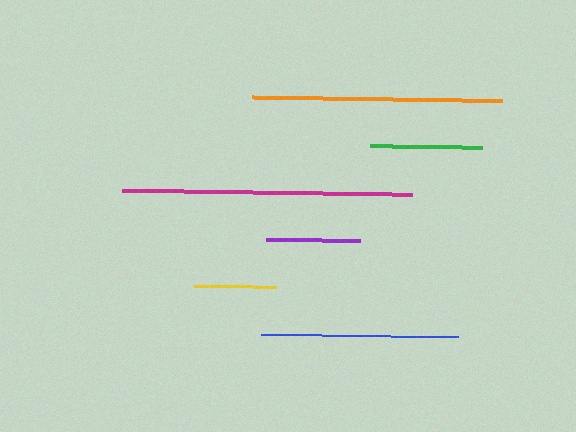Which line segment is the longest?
The magenta line is the longest at approximately 289 pixels.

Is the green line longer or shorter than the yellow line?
The green line is longer than the yellow line.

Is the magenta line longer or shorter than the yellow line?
The magenta line is longer than the yellow line.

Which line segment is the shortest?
The yellow line is the shortest at approximately 81 pixels.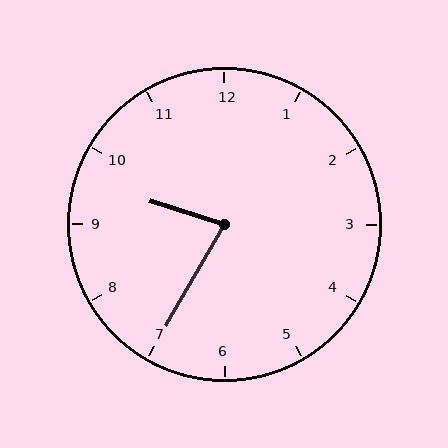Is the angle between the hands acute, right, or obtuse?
It is acute.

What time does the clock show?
9:35.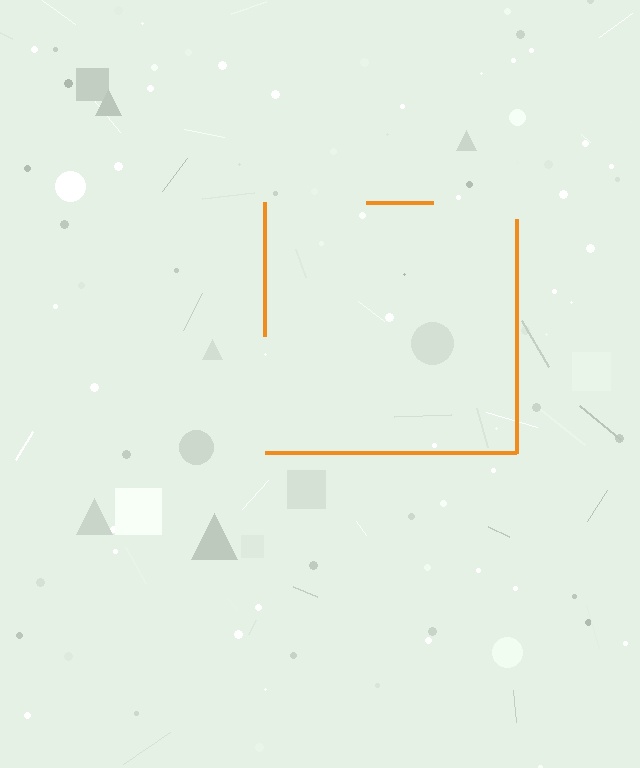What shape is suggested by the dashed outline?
The dashed outline suggests a square.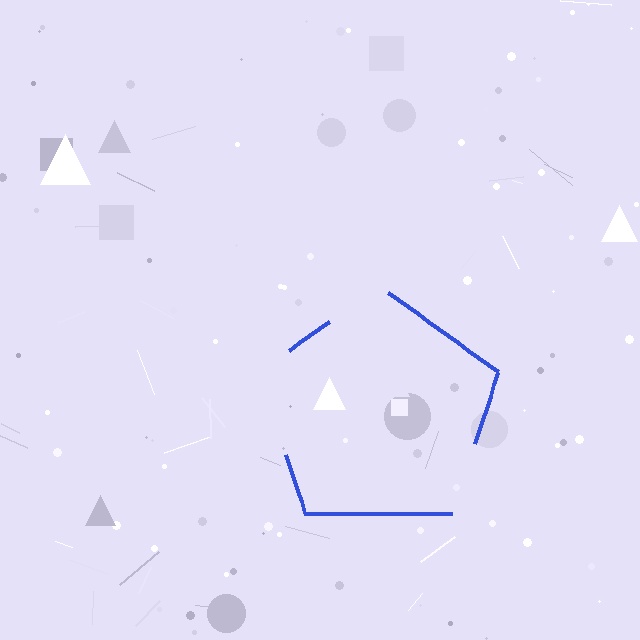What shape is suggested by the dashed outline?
The dashed outline suggests a pentagon.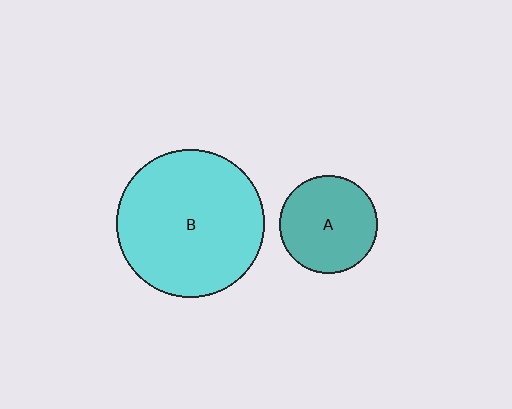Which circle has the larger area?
Circle B (cyan).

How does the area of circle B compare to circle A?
Approximately 2.3 times.